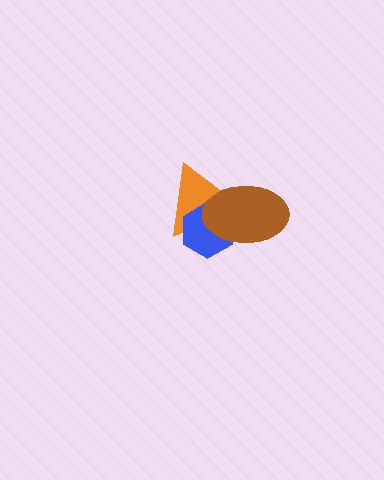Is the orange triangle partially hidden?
Yes, it is partially covered by another shape.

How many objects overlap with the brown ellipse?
2 objects overlap with the brown ellipse.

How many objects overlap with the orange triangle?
2 objects overlap with the orange triangle.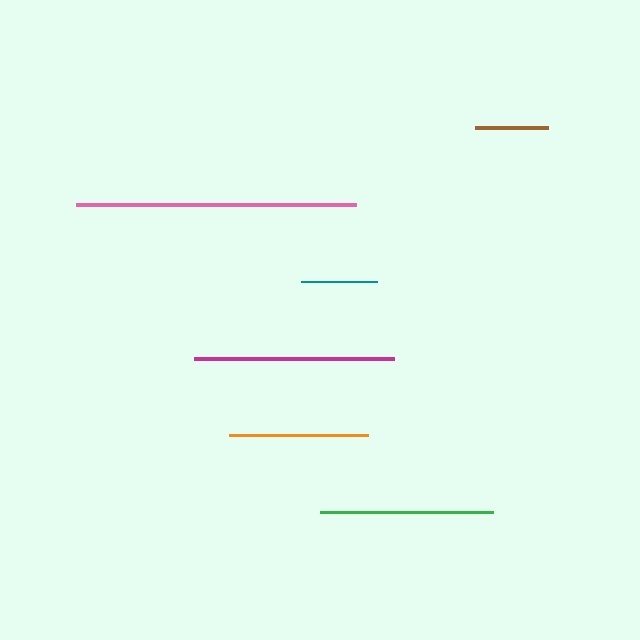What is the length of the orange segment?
The orange segment is approximately 140 pixels long.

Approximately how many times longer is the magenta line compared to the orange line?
The magenta line is approximately 1.4 times the length of the orange line.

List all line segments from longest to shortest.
From longest to shortest: pink, magenta, green, orange, teal, brown.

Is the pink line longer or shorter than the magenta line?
The pink line is longer than the magenta line.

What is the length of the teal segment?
The teal segment is approximately 76 pixels long.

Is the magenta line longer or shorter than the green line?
The magenta line is longer than the green line.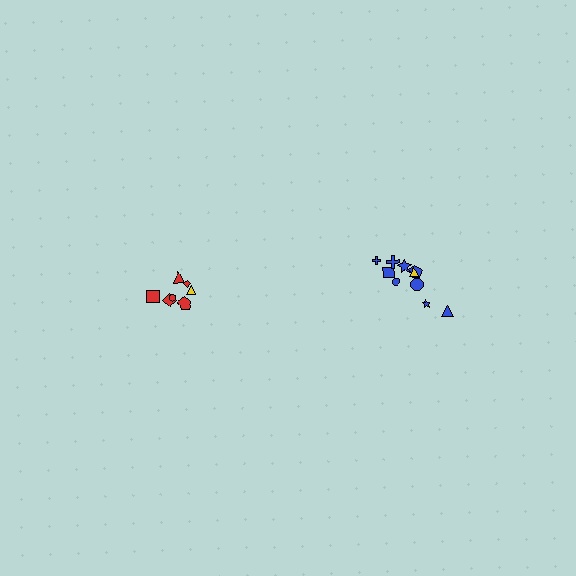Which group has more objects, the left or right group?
The right group.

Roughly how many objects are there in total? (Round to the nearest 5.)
Roughly 15 objects in total.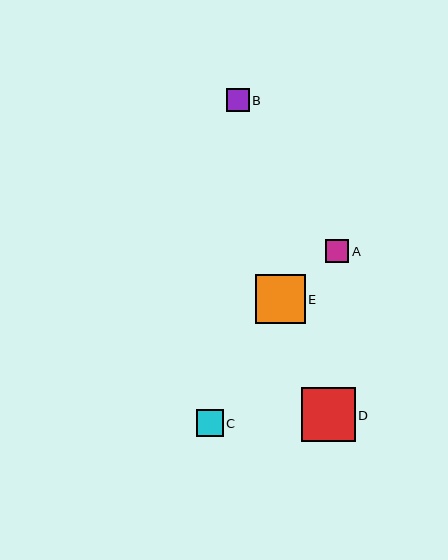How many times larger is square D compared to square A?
Square D is approximately 2.4 times the size of square A.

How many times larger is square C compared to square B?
Square C is approximately 1.2 times the size of square B.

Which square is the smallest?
Square A is the smallest with a size of approximately 23 pixels.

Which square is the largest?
Square D is the largest with a size of approximately 54 pixels.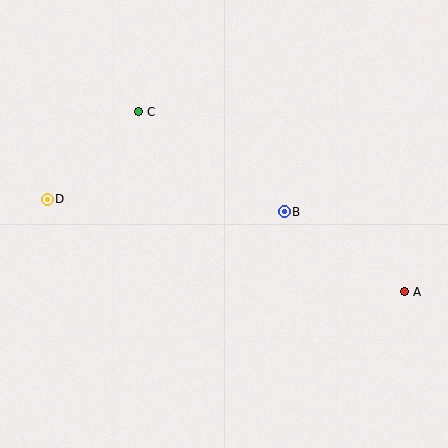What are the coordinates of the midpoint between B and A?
The midpoint between B and A is at (345, 252).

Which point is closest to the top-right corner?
Point B is closest to the top-right corner.